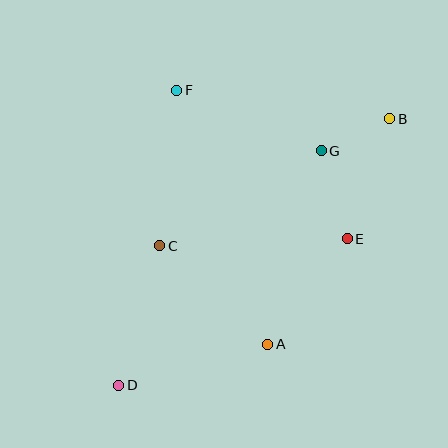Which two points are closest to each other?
Points B and G are closest to each other.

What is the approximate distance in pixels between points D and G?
The distance between D and G is approximately 310 pixels.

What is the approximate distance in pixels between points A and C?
The distance between A and C is approximately 146 pixels.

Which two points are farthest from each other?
Points B and D are farthest from each other.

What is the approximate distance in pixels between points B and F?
The distance between B and F is approximately 215 pixels.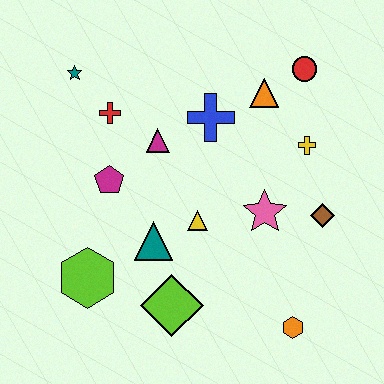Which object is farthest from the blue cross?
The orange hexagon is farthest from the blue cross.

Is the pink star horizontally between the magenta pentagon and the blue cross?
No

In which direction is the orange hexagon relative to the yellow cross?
The orange hexagon is below the yellow cross.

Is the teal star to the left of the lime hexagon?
Yes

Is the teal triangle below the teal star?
Yes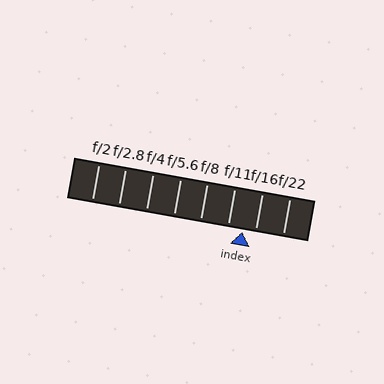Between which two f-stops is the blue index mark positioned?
The index mark is between f/11 and f/16.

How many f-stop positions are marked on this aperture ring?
There are 8 f-stop positions marked.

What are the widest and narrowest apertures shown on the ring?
The widest aperture shown is f/2 and the narrowest is f/22.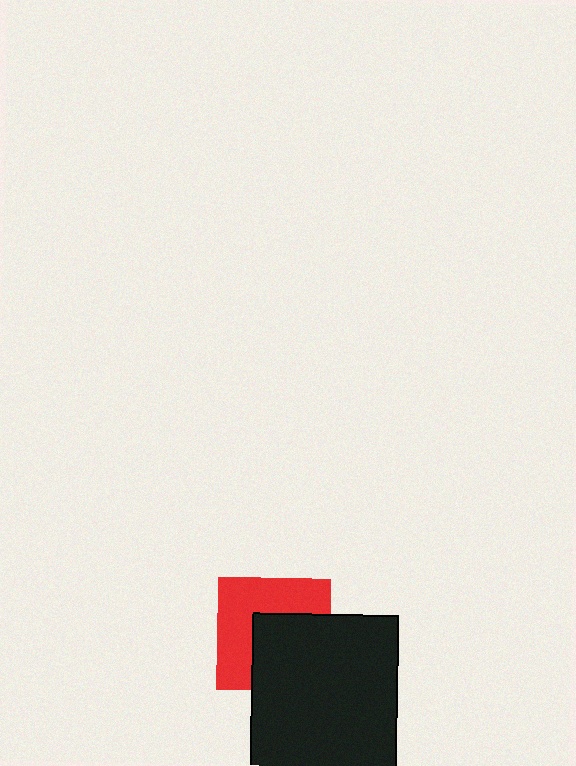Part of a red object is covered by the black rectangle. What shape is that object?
It is a square.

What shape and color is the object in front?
The object in front is a black rectangle.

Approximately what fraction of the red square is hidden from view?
Roughly 47% of the red square is hidden behind the black rectangle.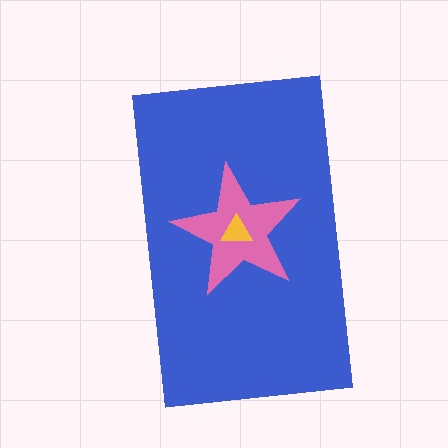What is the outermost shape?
The blue rectangle.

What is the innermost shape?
The yellow triangle.